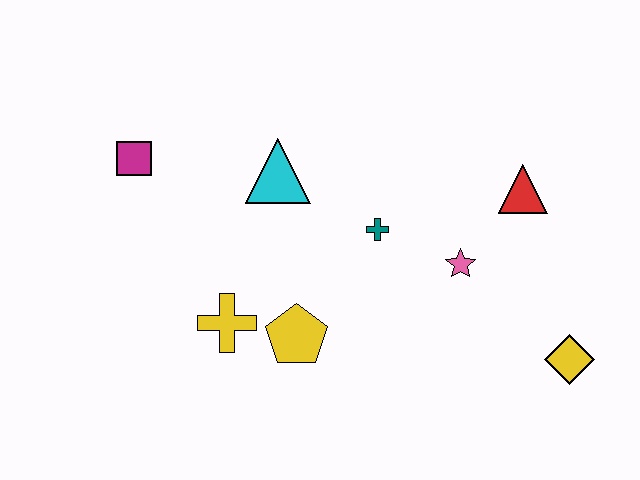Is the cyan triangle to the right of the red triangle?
No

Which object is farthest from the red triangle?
The magenta square is farthest from the red triangle.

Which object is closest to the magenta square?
The cyan triangle is closest to the magenta square.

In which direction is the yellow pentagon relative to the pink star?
The yellow pentagon is to the left of the pink star.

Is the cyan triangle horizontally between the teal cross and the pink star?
No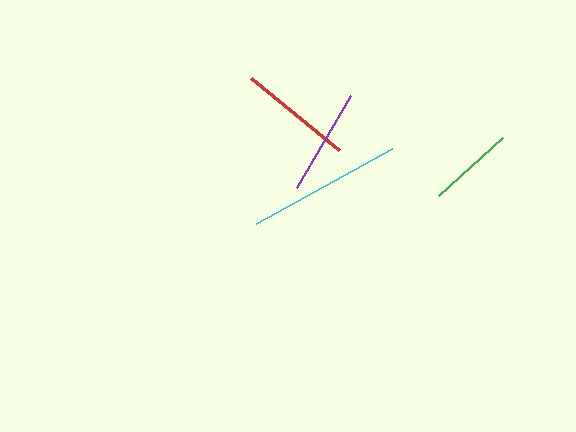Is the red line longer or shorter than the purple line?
The red line is longer than the purple line.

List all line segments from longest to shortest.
From longest to shortest: cyan, red, purple, green.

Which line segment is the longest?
The cyan line is the longest at approximately 155 pixels.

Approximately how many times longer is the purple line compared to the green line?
The purple line is approximately 1.2 times the length of the green line.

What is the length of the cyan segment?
The cyan segment is approximately 155 pixels long.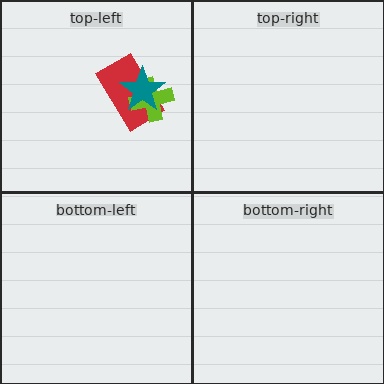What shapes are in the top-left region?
The red rectangle, the lime cross, the teal star.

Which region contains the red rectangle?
The top-left region.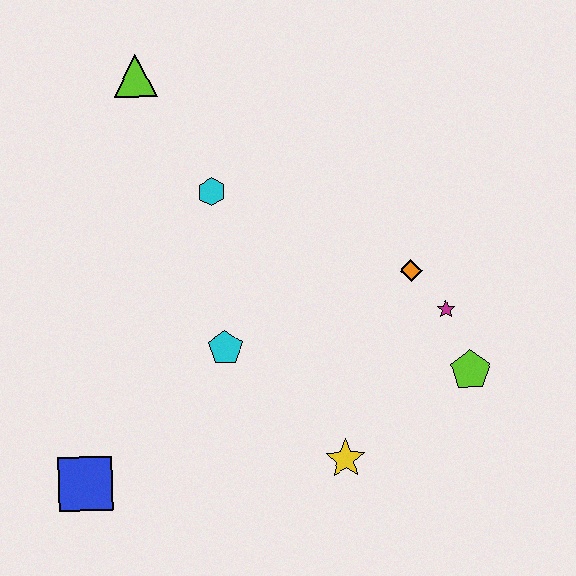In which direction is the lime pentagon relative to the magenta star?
The lime pentagon is below the magenta star.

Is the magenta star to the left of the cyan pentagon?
No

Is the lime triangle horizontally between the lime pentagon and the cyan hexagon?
No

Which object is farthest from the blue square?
The lime triangle is farthest from the blue square.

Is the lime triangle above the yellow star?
Yes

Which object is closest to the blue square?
The cyan pentagon is closest to the blue square.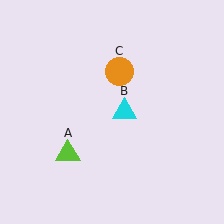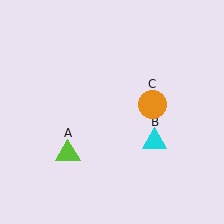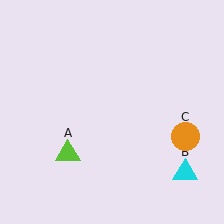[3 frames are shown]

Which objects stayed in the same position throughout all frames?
Lime triangle (object A) remained stationary.